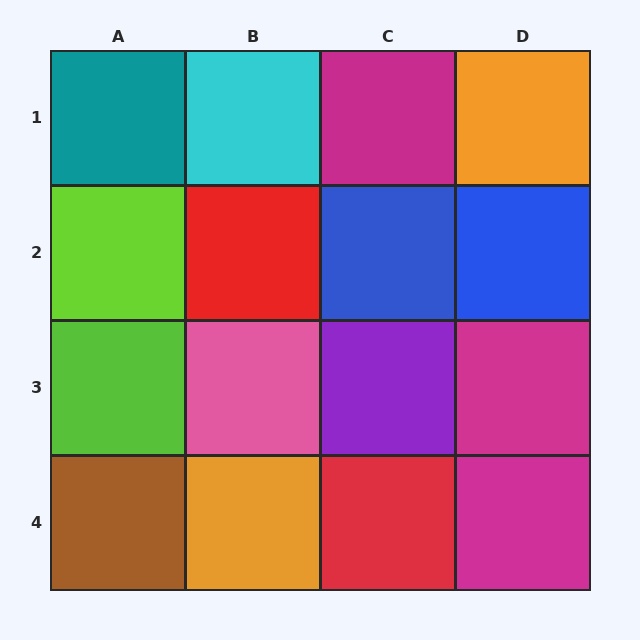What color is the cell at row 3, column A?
Lime.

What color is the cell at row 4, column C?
Red.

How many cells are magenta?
3 cells are magenta.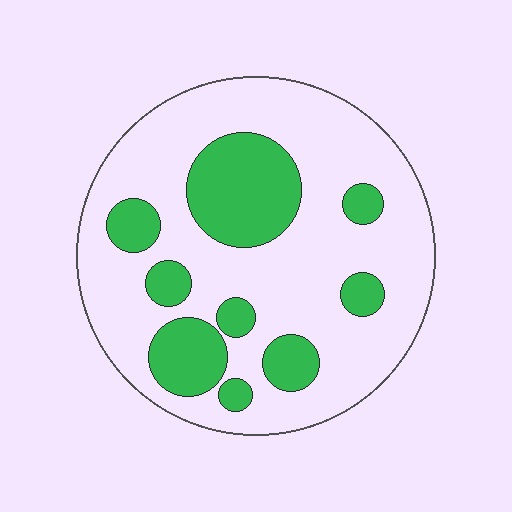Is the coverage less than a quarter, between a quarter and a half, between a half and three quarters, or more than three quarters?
Between a quarter and a half.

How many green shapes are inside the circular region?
9.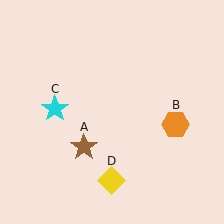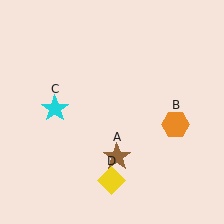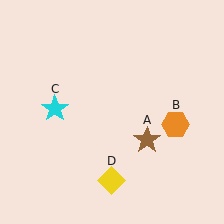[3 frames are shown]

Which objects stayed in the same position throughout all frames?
Orange hexagon (object B) and cyan star (object C) and yellow diamond (object D) remained stationary.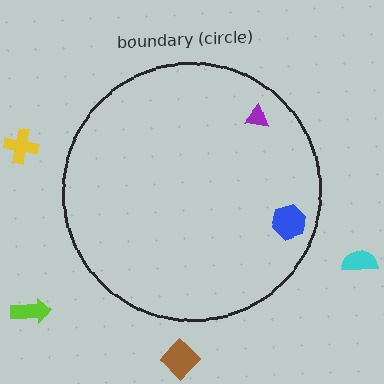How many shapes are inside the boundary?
2 inside, 4 outside.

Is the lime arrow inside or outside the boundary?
Outside.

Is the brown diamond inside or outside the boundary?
Outside.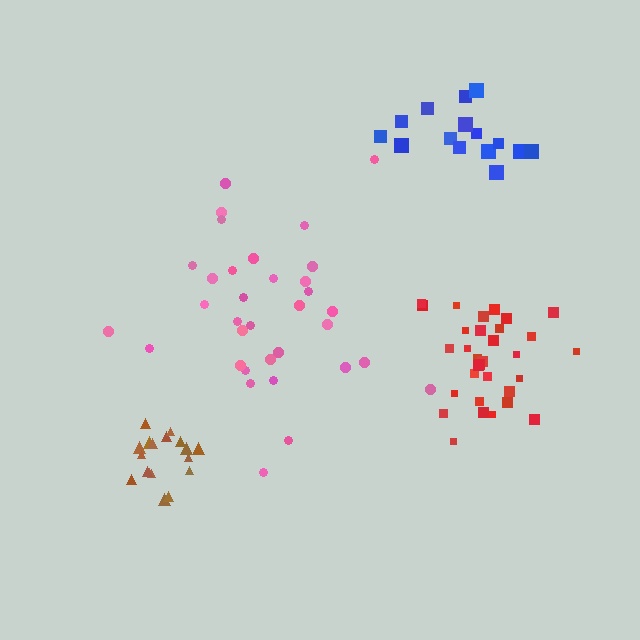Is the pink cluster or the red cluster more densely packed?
Red.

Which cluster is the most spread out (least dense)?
Pink.